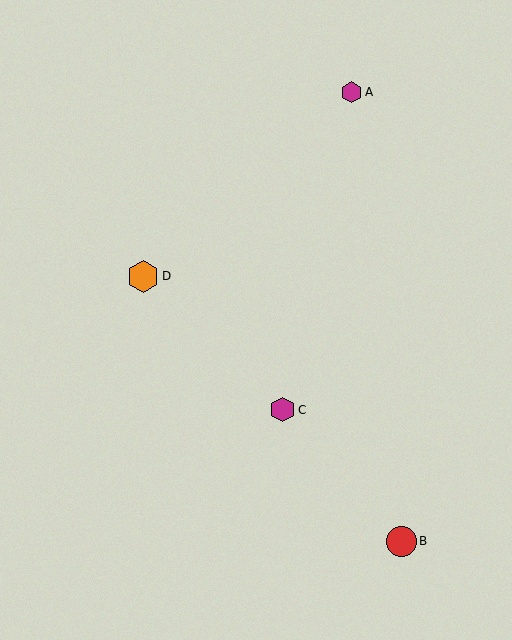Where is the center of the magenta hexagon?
The center of the magenta hexagon is at (351, 92).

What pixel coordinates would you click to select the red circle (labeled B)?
Click at (402, 541) to select the red circle B.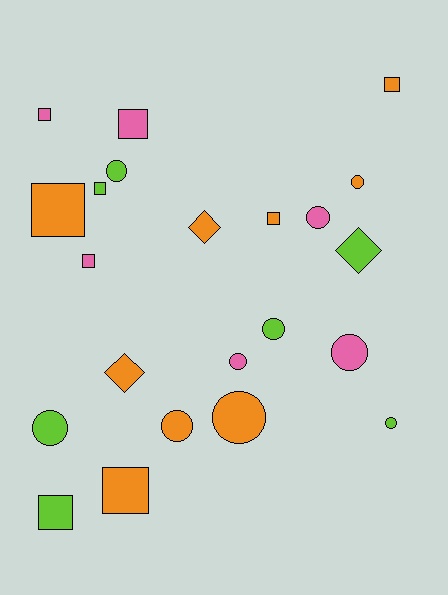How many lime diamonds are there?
There is 1 lime diamond.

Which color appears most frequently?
Orange, with 9 objects.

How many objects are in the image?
There are 22 objects.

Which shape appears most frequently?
Circle, with 10 objects.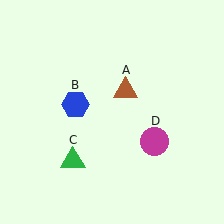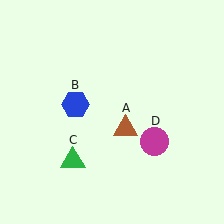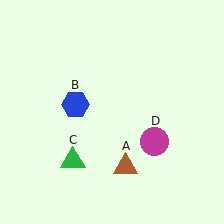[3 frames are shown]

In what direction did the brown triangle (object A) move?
The brown triangle (object A) moved down.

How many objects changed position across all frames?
1 object changed position: brown triangle (object A).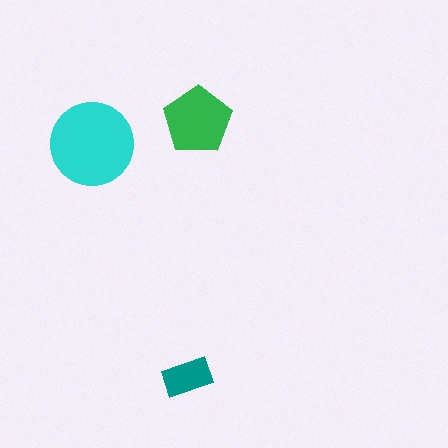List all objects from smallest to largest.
The teal rectangle, the green pentagon, the cyan circle.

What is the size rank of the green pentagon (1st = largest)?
2nd.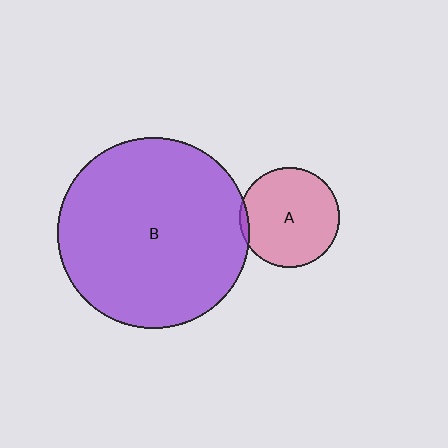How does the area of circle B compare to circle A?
Approximately 3.7 times.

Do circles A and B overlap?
Yes.